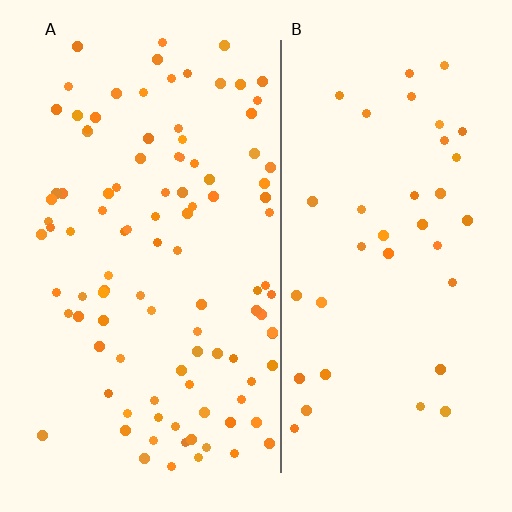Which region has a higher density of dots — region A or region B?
A (the left).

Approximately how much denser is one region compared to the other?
Approximately 2.7× — region A over region B.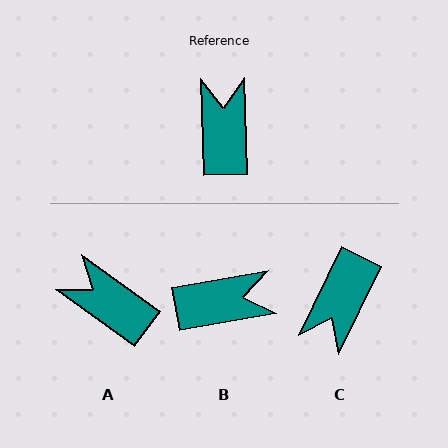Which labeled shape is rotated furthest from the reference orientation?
C, about 153 degrees away.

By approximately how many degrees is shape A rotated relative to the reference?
Approximately 53 degrees counter-clockwise.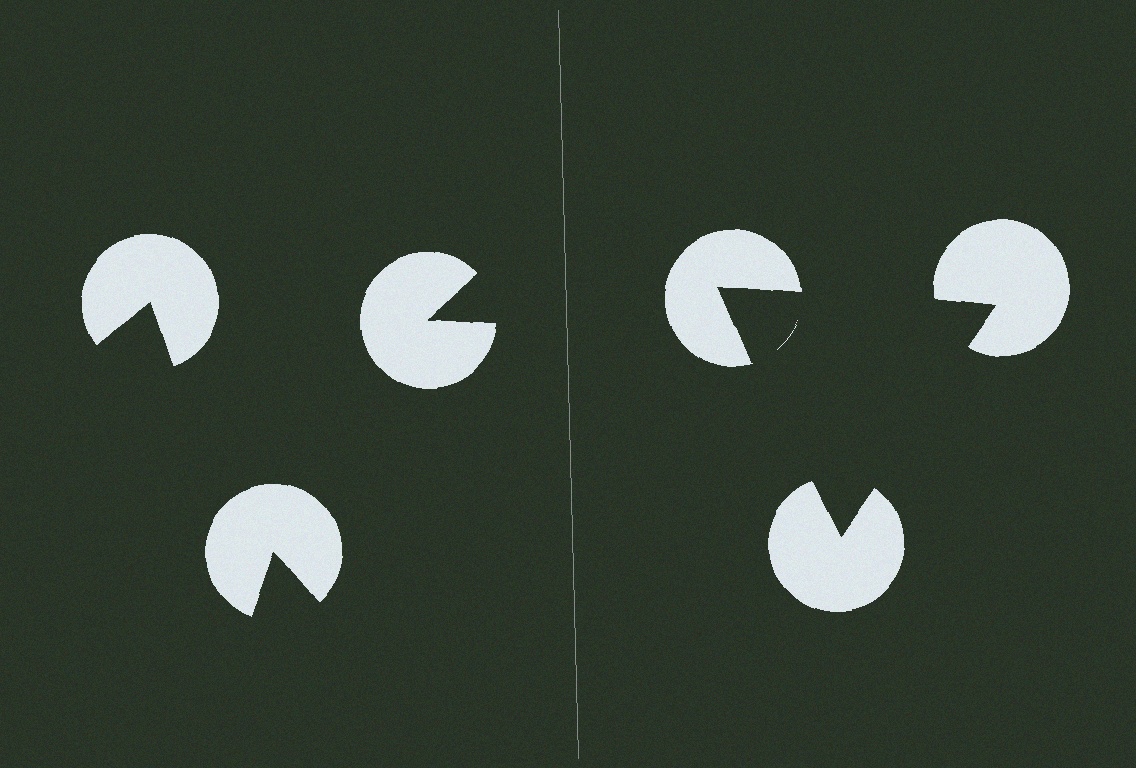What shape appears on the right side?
An illusory triangle.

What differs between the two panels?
The pac-man discs are positioned identically on both sides; only the wedge orientations differ. On the right they align to a triangle; on the left they are misaligned.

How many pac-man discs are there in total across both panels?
6 — 3 on each side.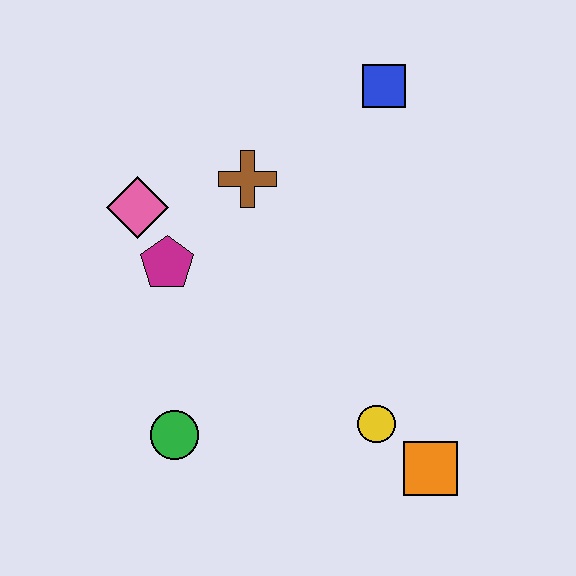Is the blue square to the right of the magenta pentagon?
Yes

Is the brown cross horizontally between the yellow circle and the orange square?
No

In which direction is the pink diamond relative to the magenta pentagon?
The pink diamond is above the magenta pentagon.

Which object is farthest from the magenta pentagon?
The orange square is farthest from the magenta pentagon.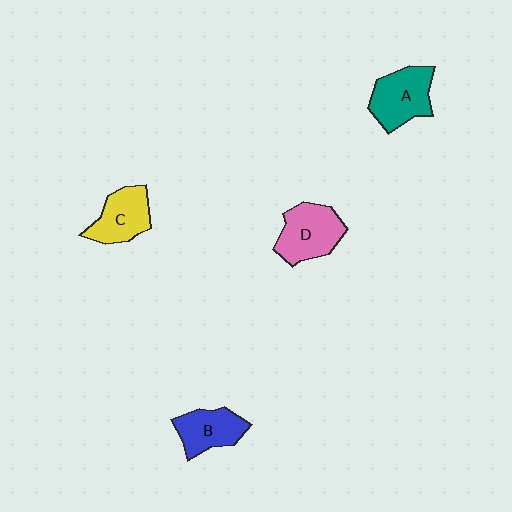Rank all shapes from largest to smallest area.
From largest to smallest: D (pink), A (teal), C (yellow), B (blue).